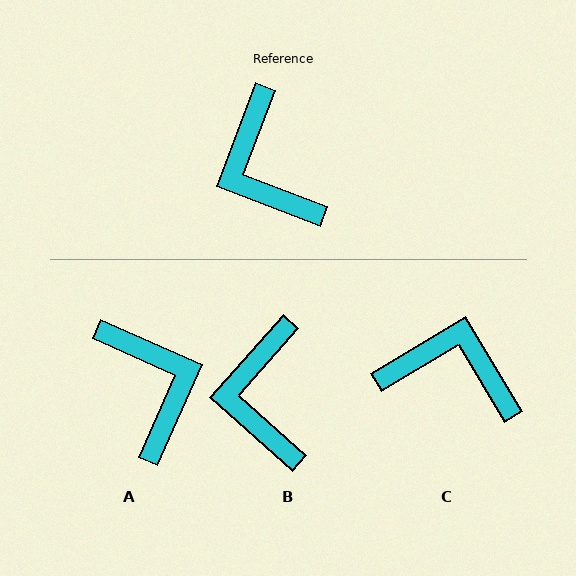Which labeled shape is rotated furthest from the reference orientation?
A, about 177 degrees away.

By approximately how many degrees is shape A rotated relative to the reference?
Approximately 177 degrees counter-clockwise.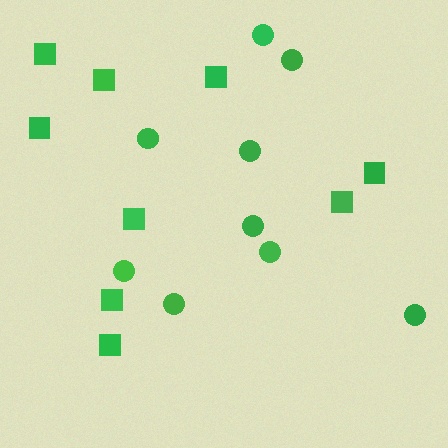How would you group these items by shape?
There are 2 groups: one group of circles (9) and one group of squares (9).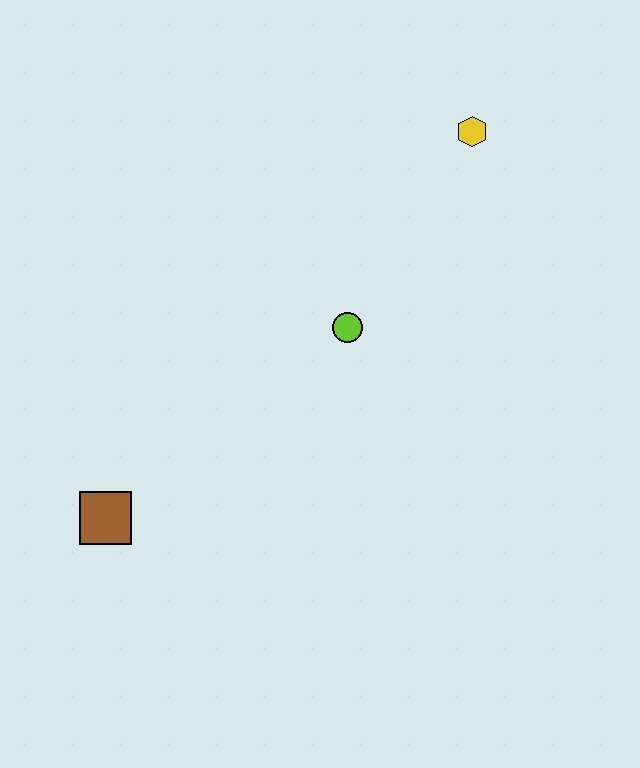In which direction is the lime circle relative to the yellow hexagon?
The lime circle is below the yellow hexagon.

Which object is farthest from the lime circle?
The brown square is farthest from the lime circle.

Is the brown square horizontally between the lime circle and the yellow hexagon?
No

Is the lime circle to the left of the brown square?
No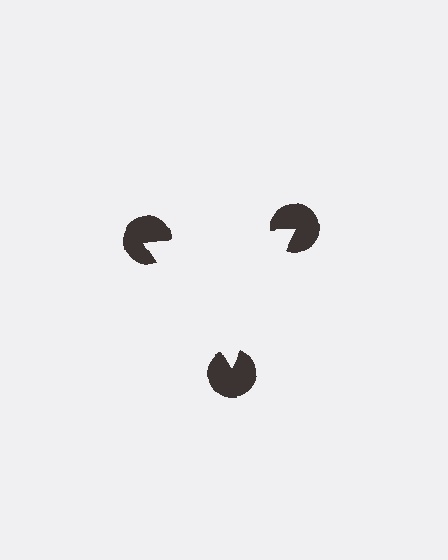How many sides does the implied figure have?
3 sides.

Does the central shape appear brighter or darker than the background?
It typically appears slightly brighter than the background, even though no actual brightness change is drawn.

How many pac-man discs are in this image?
There are 3 — one at each vertex of the illusory triangle.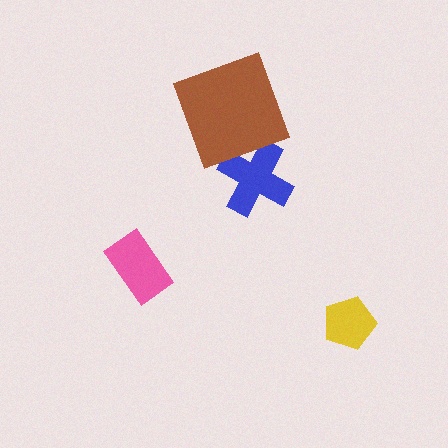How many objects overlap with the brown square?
1 object overlaps with the brown square.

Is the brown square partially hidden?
No, no other shape covers it.